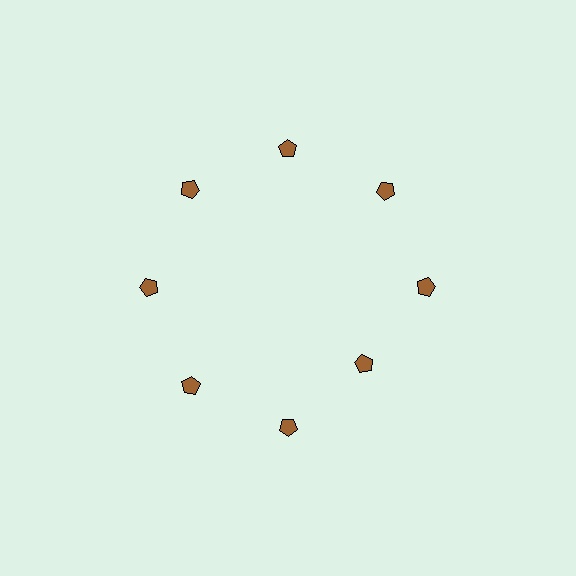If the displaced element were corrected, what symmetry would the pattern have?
It would have 8-fold rotational symmetry — the pattern would map onto itself every 45 degrees.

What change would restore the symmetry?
The symmetry would be restored by moving it outward, back onto the ring so that all 8 pentagons sit at equal angles and equal distance from the center.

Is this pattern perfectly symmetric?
No. The 8 brown pentagons are arranged in a ring, but one element near the 4 o'clock position is pulled inward toward the center, breaking the 8-fold rotational symmetry.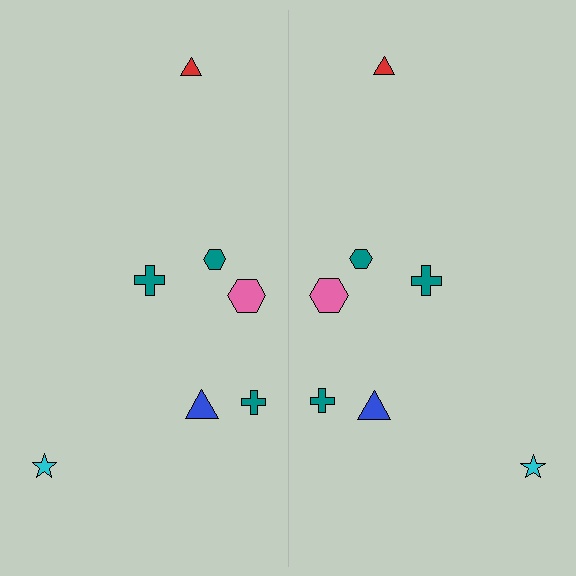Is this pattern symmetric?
Yes, this pattern has bilateral (reflection) symmetry.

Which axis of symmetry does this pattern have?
The pattern has a vertical axis of symmetry running through the center of the image.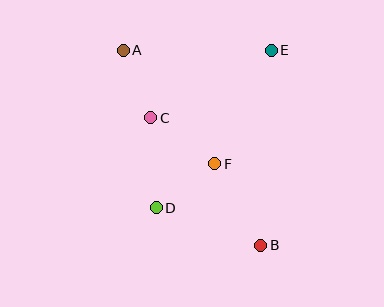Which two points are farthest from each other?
Points A and B are farthest from each other.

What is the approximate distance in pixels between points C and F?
The distance between C and F is approximately 79 pixels.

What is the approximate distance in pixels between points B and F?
The distance between B and F is approximately 94 pixels.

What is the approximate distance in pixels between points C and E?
The distance between C and E is approximately 138 pixels.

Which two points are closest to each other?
Points A and C are closest to each other.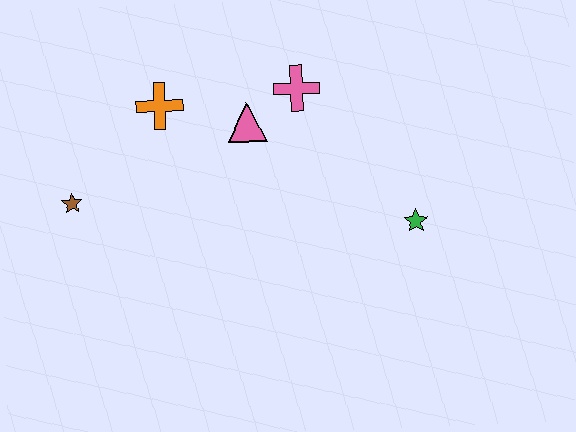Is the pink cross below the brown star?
No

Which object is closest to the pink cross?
The pink triangle is closest to the pink cross.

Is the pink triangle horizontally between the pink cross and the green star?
No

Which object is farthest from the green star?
The brown star is farthest from the green star.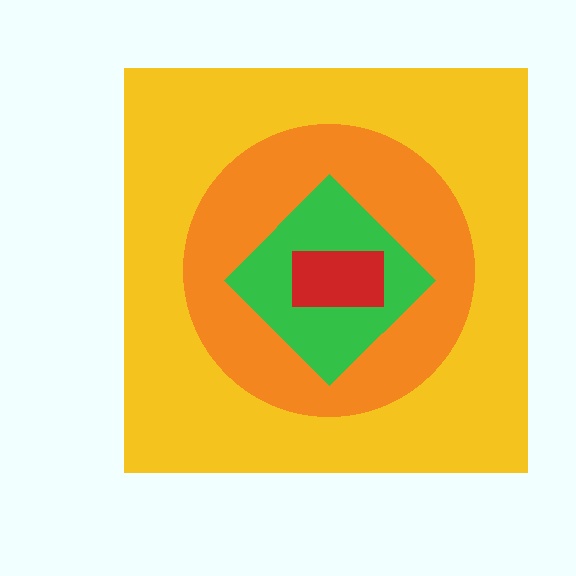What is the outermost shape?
The yellow square.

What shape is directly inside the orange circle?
The green diamond.